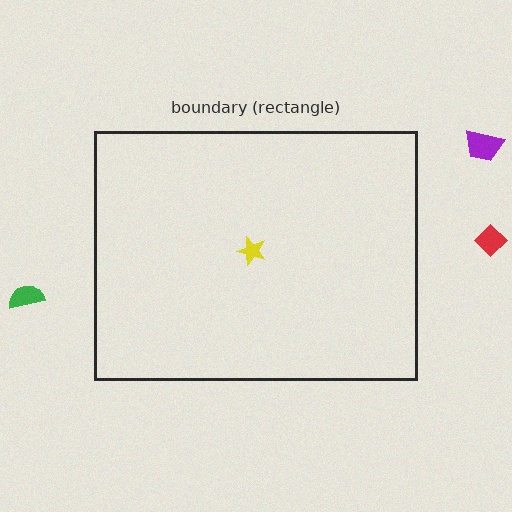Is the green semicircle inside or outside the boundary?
Outside.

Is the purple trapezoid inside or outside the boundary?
Outside.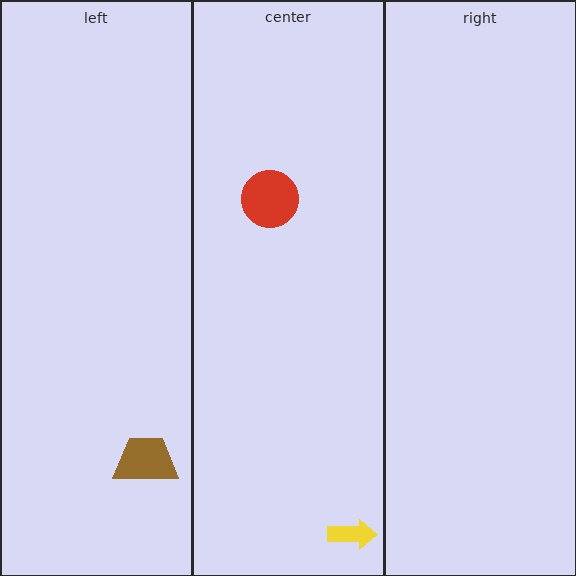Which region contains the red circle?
The center region.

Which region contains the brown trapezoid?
The left region.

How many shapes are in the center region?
2.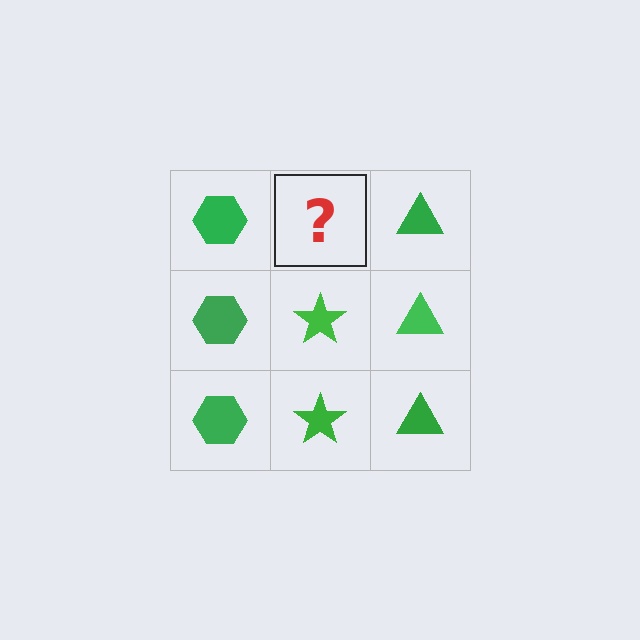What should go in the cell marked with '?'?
The missing cell should contain a green star.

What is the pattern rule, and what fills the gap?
The rule is that each column has a consistent shape. The gap should be filled with a green star.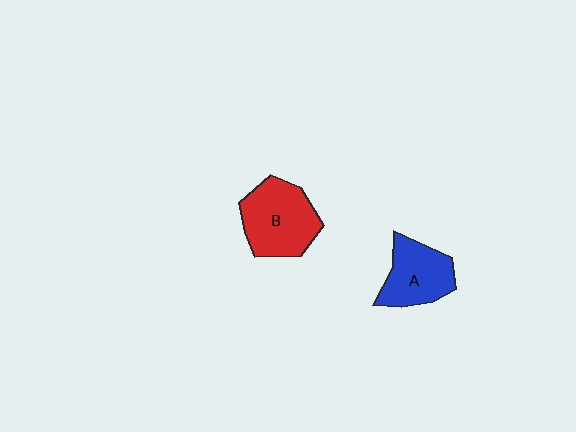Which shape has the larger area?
Shape B (red).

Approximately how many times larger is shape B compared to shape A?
Approximately 1.3 times.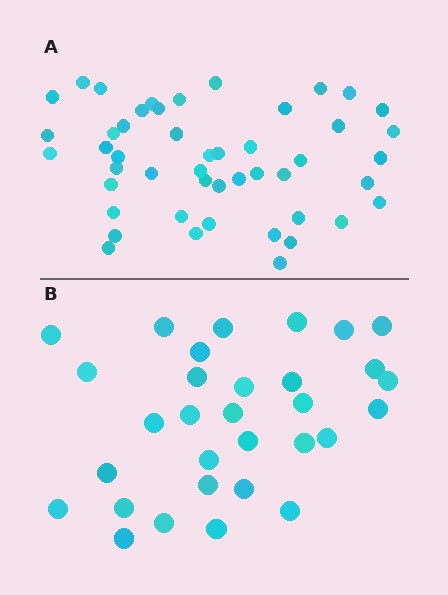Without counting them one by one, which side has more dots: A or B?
Region A (the top region) has more dots.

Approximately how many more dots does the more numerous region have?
Region A has approximately 15 more dots than region B.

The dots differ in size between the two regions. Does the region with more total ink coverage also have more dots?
No. Region B has more total ink coverage because its dots are larger, but region A actually contains more individual dots. Total area can be misleading — the number of items is what matters here.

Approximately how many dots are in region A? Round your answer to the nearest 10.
About 50 dots. (The exact count is 48, which rounds to 50.)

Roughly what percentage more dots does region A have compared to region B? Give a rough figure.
About 55% more.